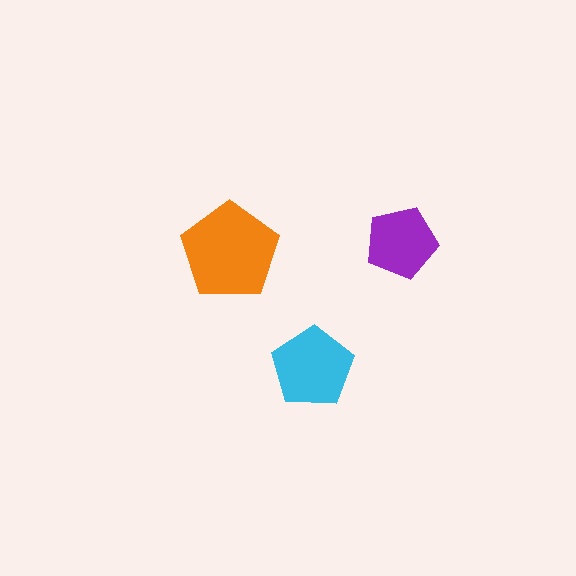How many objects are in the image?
There are 3 objects in the image.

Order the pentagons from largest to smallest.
the orange one, the cyan one, the purple one.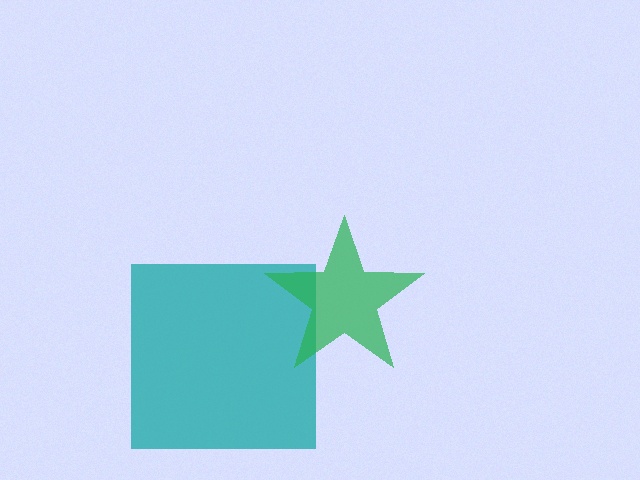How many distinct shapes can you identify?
There are 2 distinct shapes: a teal square, a green star.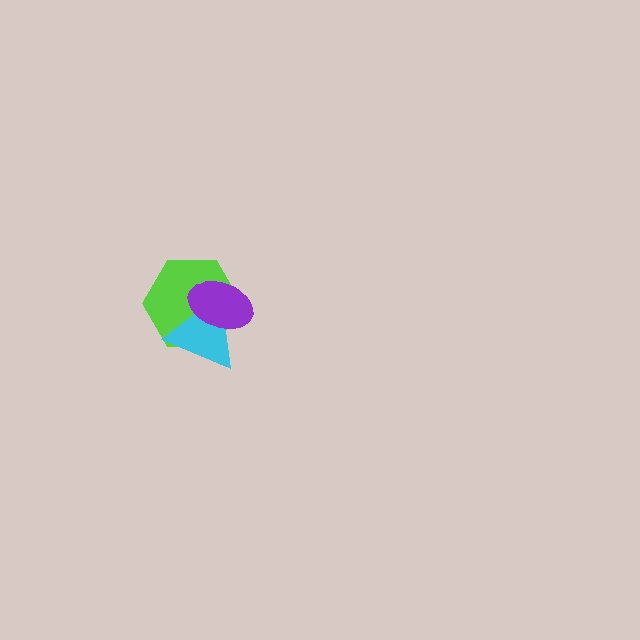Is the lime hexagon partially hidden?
Yes, it is partially covered by another shape.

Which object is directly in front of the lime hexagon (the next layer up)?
The cyan triangle is directly in front of the lime hexagon.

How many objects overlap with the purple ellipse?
2 objects overlap with the purple ellipse.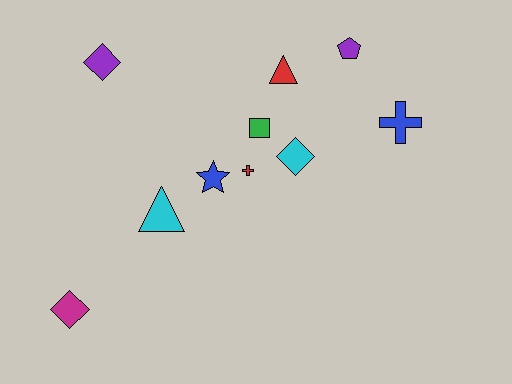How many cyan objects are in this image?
There are 2 cyan objects.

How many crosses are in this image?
There are 2 crosses.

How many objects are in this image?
There are 10 objects.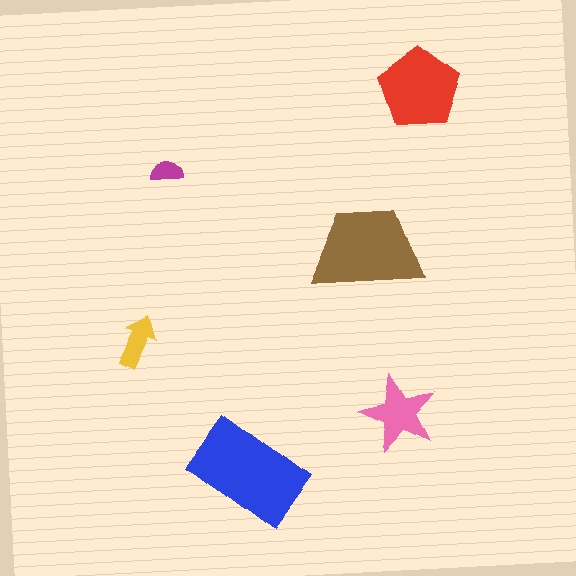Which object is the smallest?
The magenta semicircle.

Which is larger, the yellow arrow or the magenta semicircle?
The yellow arrow.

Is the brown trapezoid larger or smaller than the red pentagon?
Larger.